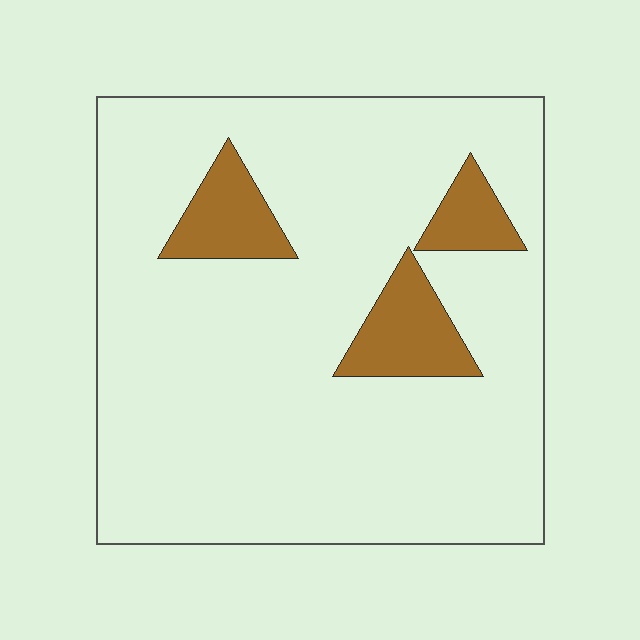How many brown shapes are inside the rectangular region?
3.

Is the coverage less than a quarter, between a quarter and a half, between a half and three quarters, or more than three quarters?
Less than a quarter.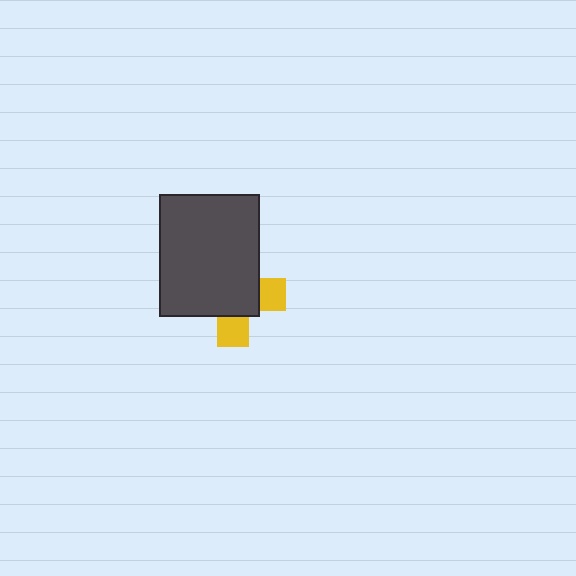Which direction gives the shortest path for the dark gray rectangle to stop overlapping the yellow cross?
Moving toward the upper-left gives the shortest separation.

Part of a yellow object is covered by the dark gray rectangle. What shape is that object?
It is a cross.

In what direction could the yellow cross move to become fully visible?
The yellow cross could move toward the lower-right. That would shift it out from behind the dark gray rectangle entirely.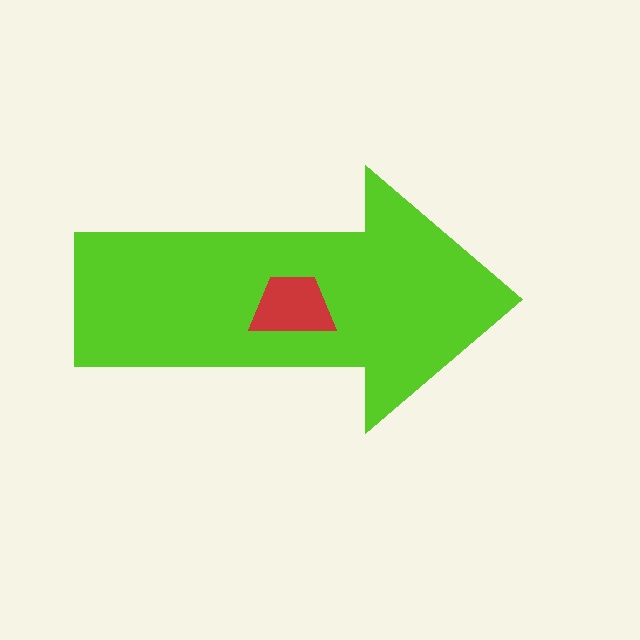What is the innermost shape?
The red trapezoid.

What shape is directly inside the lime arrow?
The red trapezoid.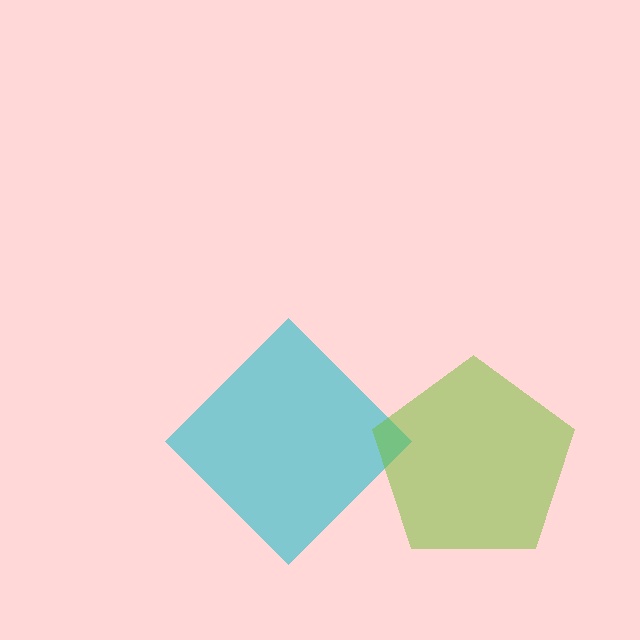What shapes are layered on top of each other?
The layered shapes are: a cyan diamond, a lime pentagon.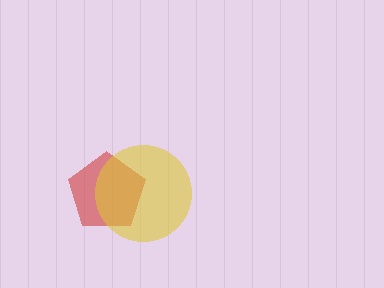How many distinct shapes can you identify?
There are 2 distinct shapes: a red pentagon, a yellow circle.